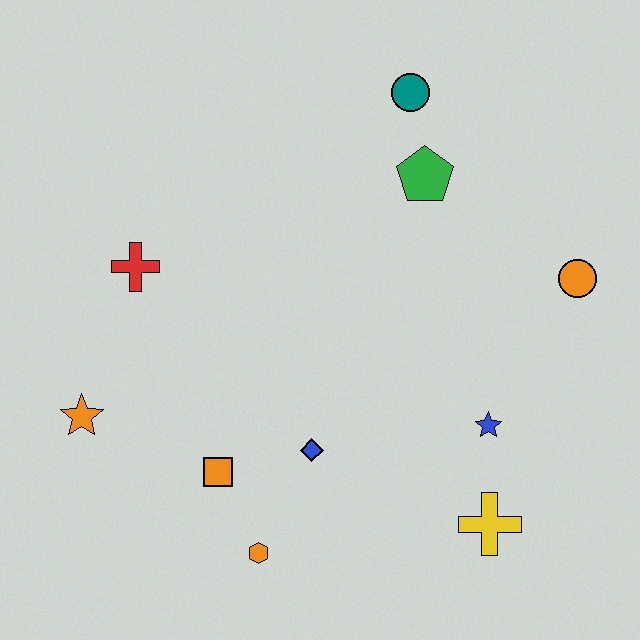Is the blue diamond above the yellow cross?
Yes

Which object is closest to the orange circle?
The blue star is closest to the orange circle.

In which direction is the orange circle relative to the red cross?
The orange circle is to the right of the red cross.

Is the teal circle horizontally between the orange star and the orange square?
No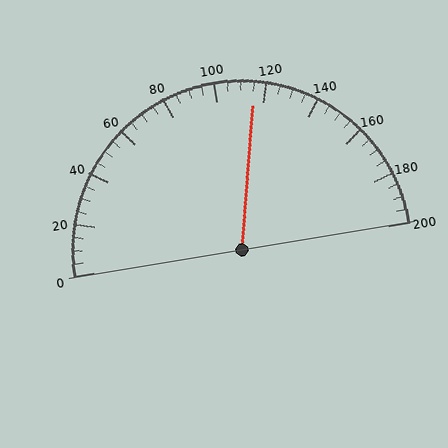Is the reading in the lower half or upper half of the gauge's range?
The reading is in the upper half of the range (0 to 200).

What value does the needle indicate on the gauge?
The needle indicates approximately 115.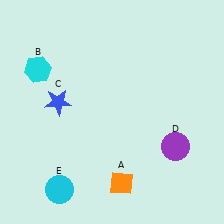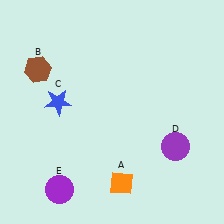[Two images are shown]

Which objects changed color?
B changed from cyan to brown. E changed from cyan to purple.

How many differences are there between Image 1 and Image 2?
There are 2 differences between the two images.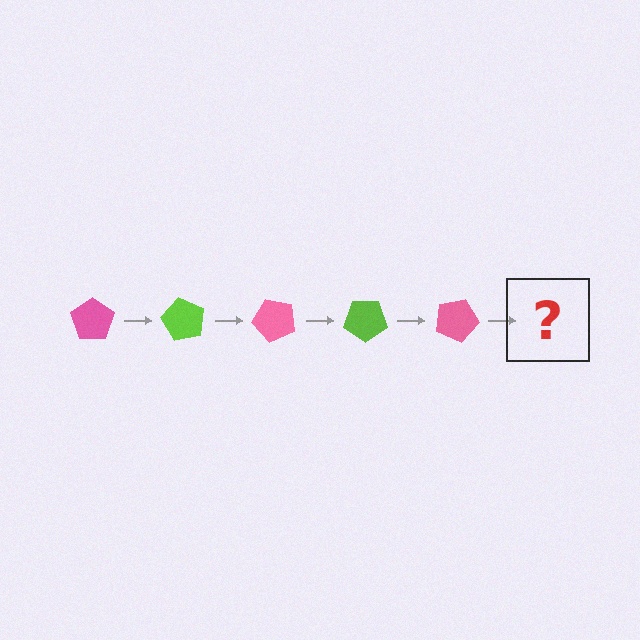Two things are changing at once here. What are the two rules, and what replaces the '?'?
The two rules are that it rotates 60 degrees each step and the color cycles through pink and lime. The '?' should be a lime pentagon, rotated 300 degrees from the start.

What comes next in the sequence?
The next element should be a lime pentagon, rotated 300 degrees from the start.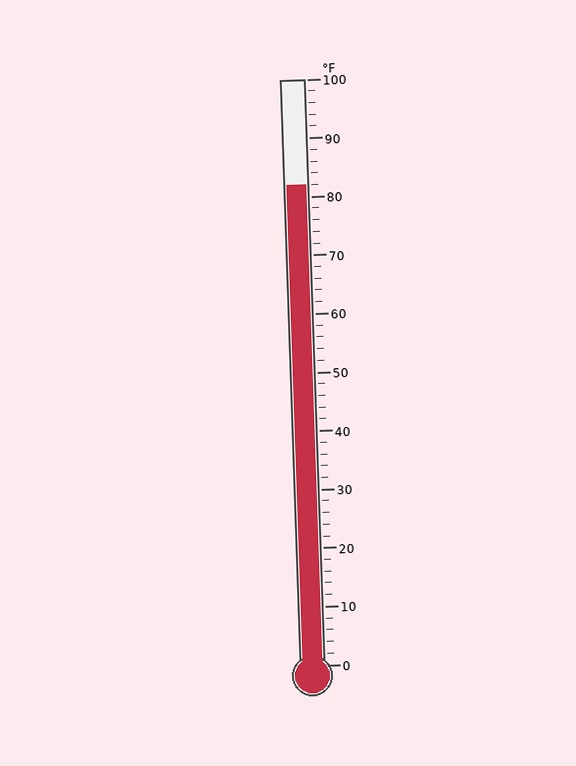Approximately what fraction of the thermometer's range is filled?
The thermometer is filled to approximately 80% of its range.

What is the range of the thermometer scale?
The thermometer scale ranges from 0°F to 100°F.